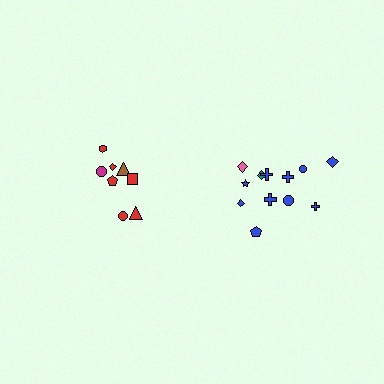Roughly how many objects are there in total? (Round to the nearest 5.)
Roughly 20 objects in total.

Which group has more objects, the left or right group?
The right group.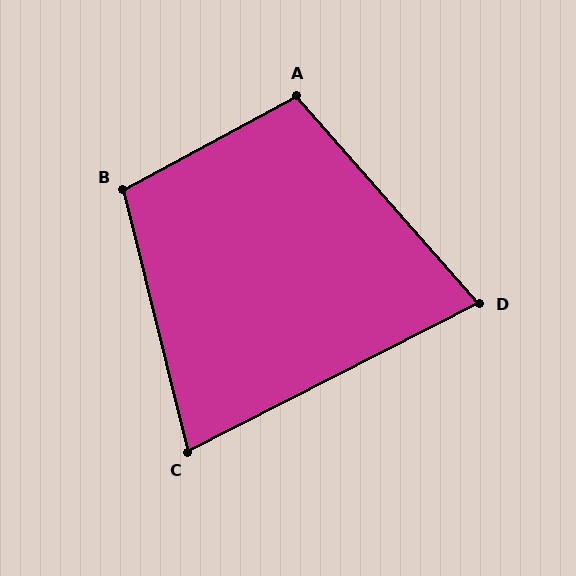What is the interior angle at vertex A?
Approximately 103 degrees (obtuse).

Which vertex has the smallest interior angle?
D, at approximately 76 degrees.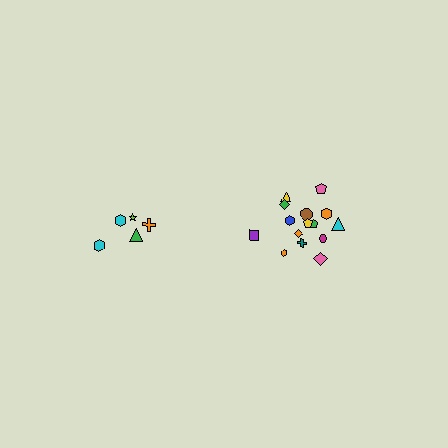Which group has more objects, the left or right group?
The right group.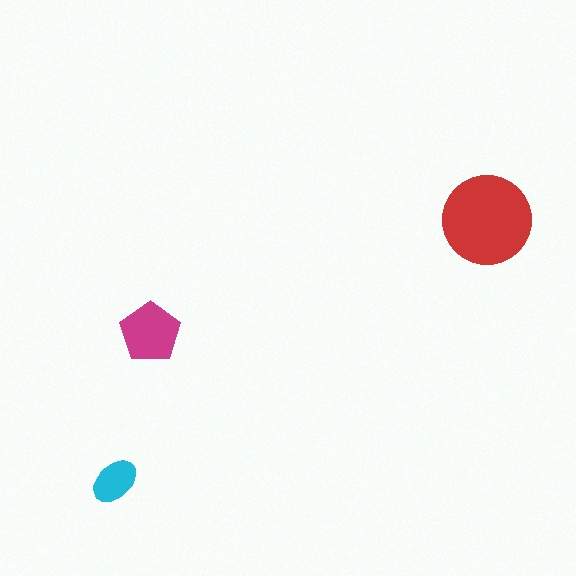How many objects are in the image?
There are 3 objects in the image.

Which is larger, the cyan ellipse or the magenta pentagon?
The magenta pentagon.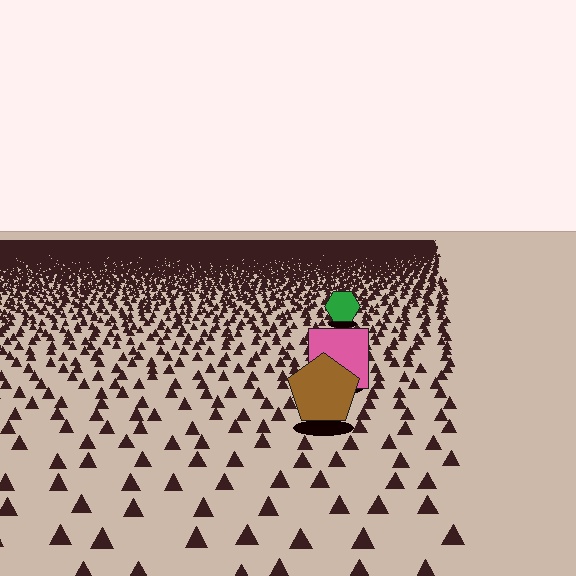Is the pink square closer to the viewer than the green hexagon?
Yes. The pink square is closer — you can tell from the texture gradient: the ground texture is coarser near it.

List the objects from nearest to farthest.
From nearest to farthest: the brown pentagon, the pink square, the green hexagon.